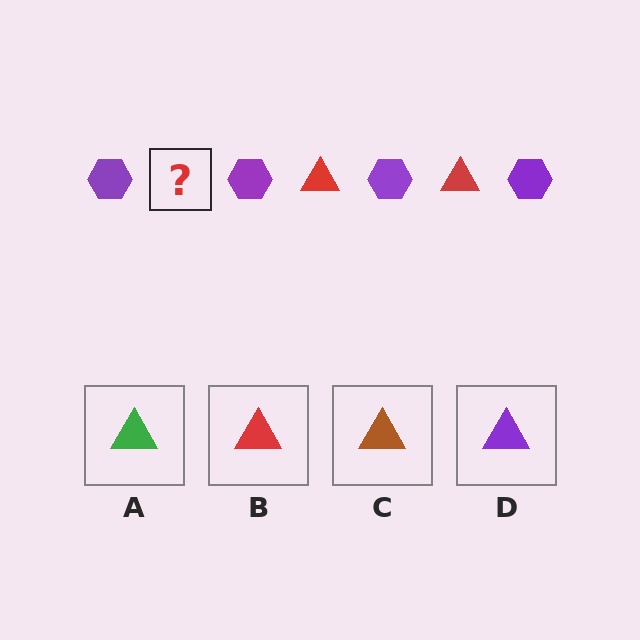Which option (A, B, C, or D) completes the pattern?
B.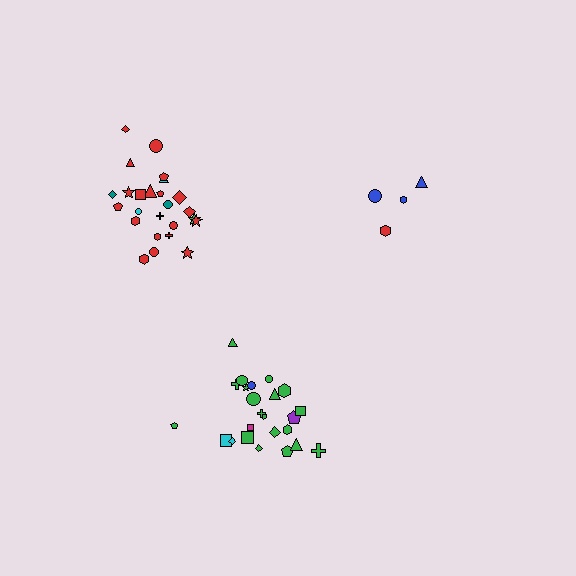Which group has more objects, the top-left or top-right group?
The top-left group.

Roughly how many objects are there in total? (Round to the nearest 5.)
Roughly 55 objects in total.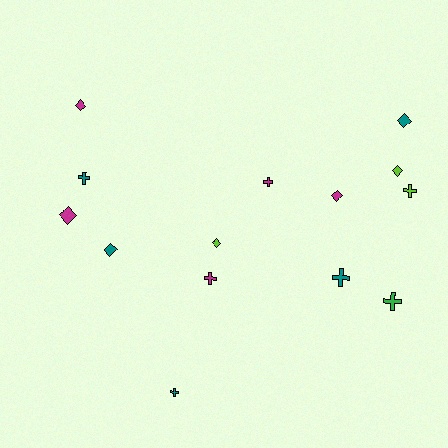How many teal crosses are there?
There are 3 teal crosses.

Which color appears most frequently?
Magenta, with 5 objects.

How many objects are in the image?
There are 14 objects.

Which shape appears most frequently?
Diamond, with 7 objects.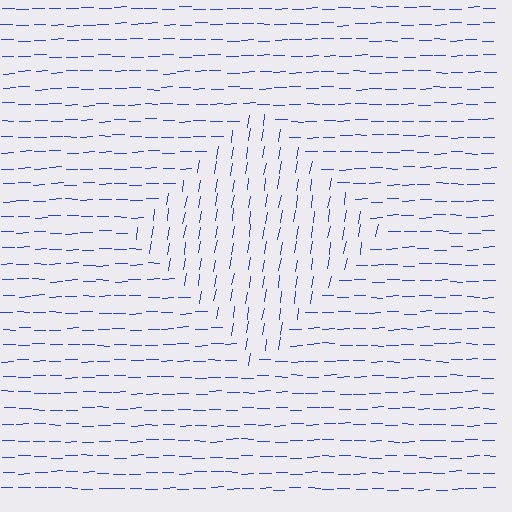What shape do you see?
I see a diamond.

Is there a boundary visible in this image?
Yes, there is a texture boundary formed by a change in line orientation.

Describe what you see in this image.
The image is filled with small blue line segments. A diamond region in the image has lines oriented differently from the surrounding lines, creating a visible texture boundary.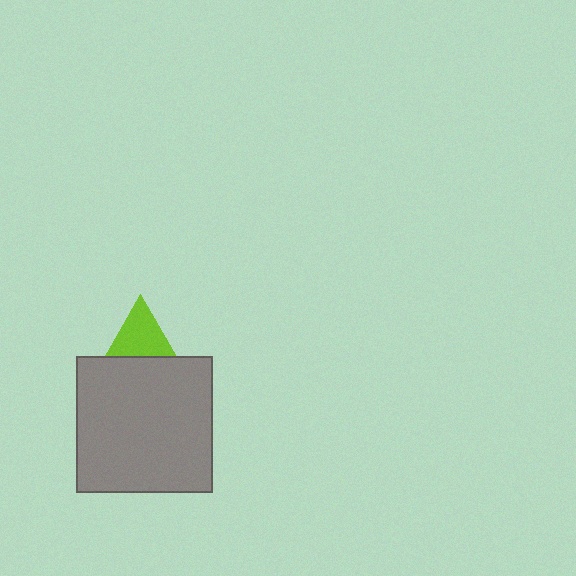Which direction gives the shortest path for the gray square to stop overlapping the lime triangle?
Moving down gives the shortest separation.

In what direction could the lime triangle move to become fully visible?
The lime triangle could move up. That would shift it out from behind the gray square entirely.